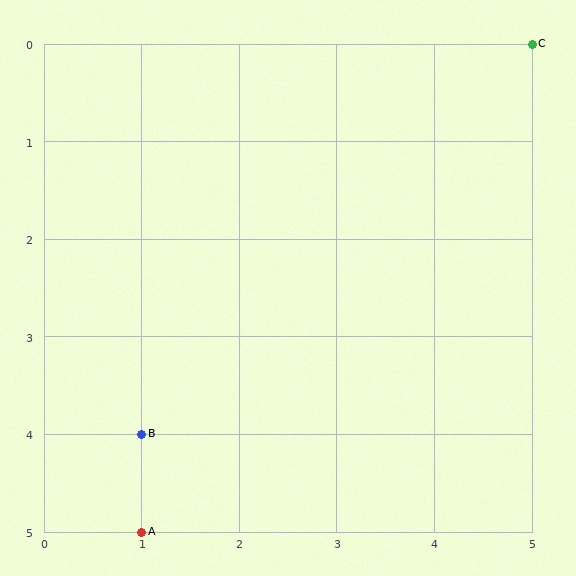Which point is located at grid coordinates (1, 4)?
Point B is at (1, 4).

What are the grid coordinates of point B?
Point B is at grid coordinates (1, 4).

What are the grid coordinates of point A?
Point A is at grid coordinates (1, 5).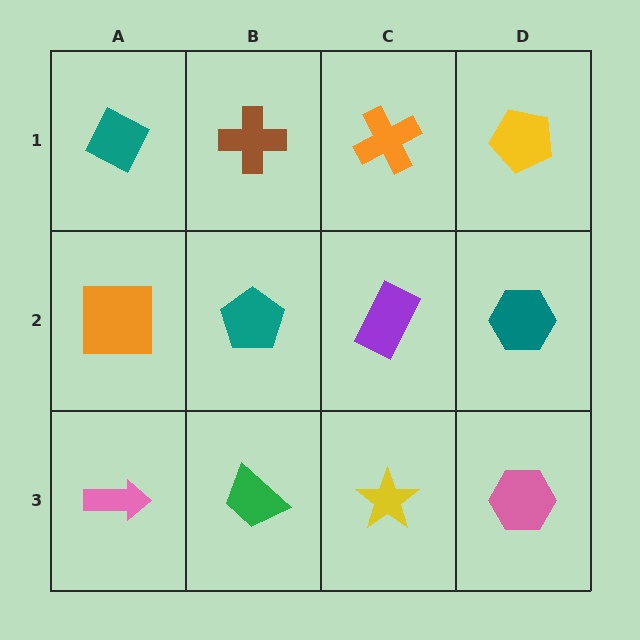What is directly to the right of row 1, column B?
An orange cross.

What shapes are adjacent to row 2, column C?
An orange cross (row 1, column C), a yellow star (row 3, column C), a teal pentagon (row 2, column B), a teal hexagon (row 2, column D).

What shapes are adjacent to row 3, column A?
An orange square (row 2, column A), a green trapezoid (row 3, column B).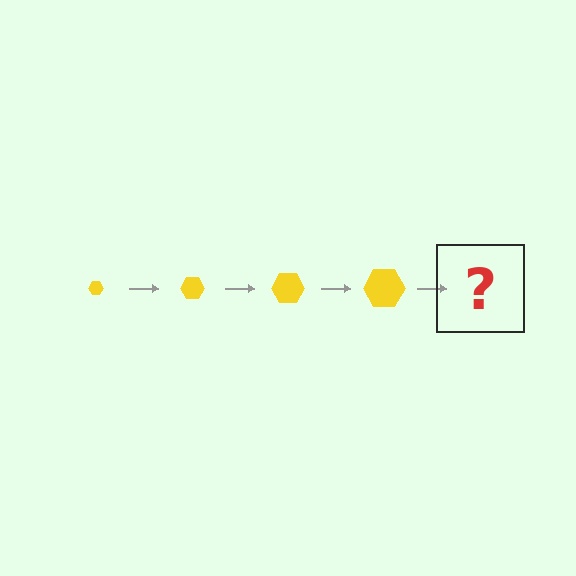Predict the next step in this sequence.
The next step is a yellow hexagon, larger than the previous one.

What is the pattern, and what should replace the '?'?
The pattern is that the hexagon gets progressively larger each step. The '?' should be a yellow hexagon, larger than the previous one.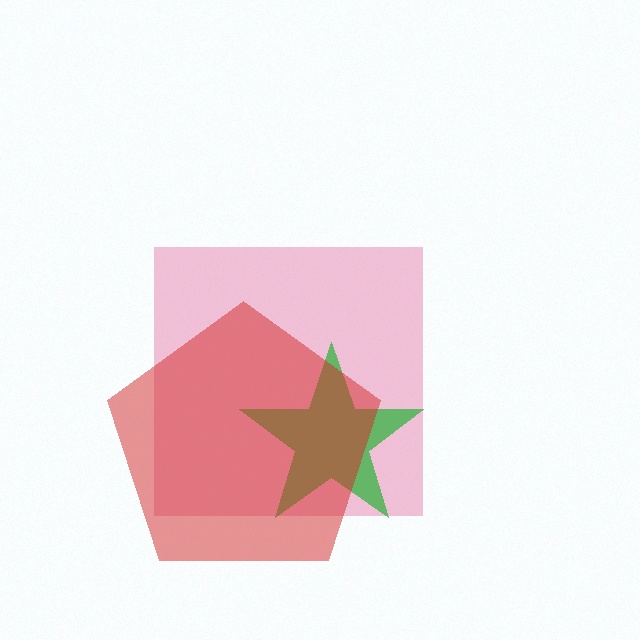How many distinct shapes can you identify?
There are 3 distinct shapes: a pink square, a green star, a red pentagon.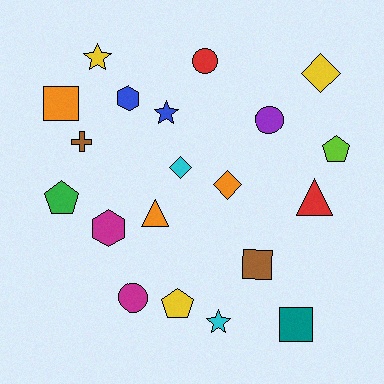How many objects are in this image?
There are 20 objects.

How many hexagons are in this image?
There are 2 hexagons.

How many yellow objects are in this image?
There are 3 yellow objects.